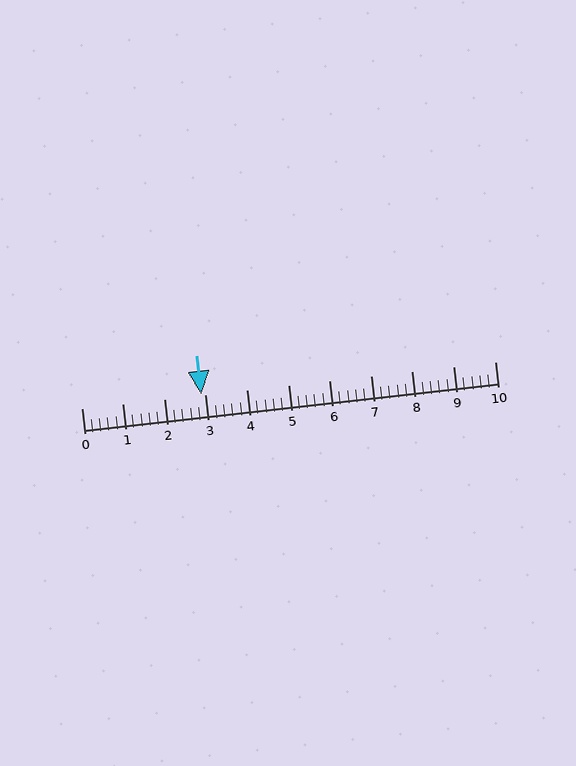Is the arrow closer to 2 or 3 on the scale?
The arrow is closer to 3.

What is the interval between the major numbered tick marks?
The major tick marks are spaced 1 units apart.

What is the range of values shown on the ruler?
The ruler shows values from 0 to 10.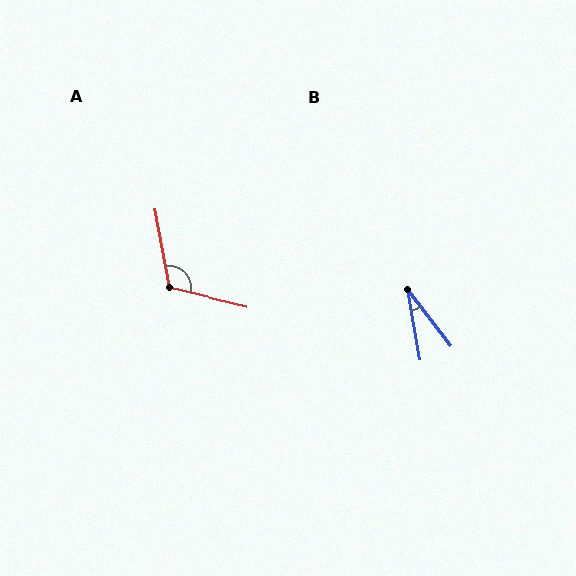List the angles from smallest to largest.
B (28°), A (114°).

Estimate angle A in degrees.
Approximately 114 degrees.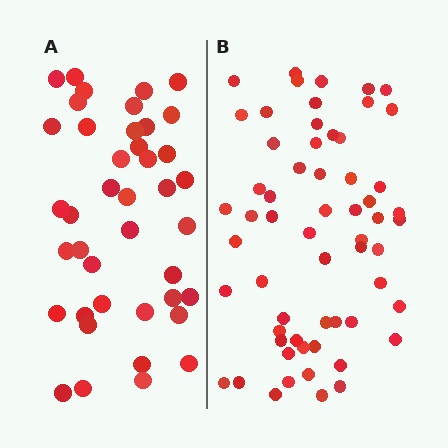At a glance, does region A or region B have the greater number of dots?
Region B (the right region) has more dots.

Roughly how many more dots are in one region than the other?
Region B has approximately 20 more dots than region A.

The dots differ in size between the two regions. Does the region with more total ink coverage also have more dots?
No. Region A has more total ink coverage because its dots are larger, but region B actually contains more individual dots. Total area can be misleading — the number of items is what matters here.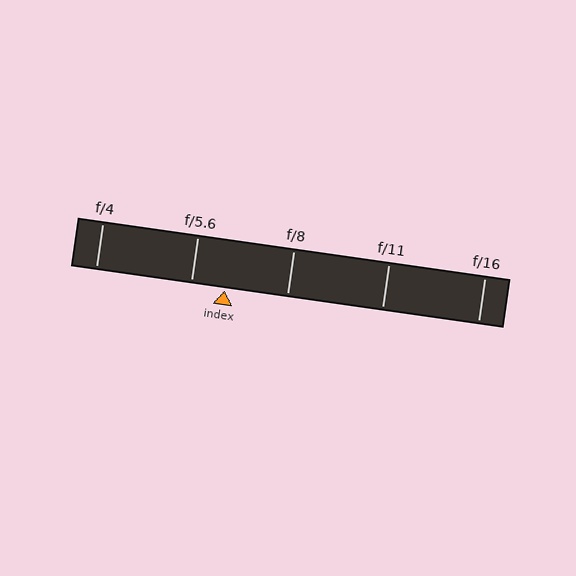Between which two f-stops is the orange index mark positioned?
The index mark is between f/5.6 and f/8.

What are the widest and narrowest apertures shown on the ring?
The widest aperture shown is f/4 and the narrowest is f/16.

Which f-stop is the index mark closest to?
The index mark is closest to f/5.6.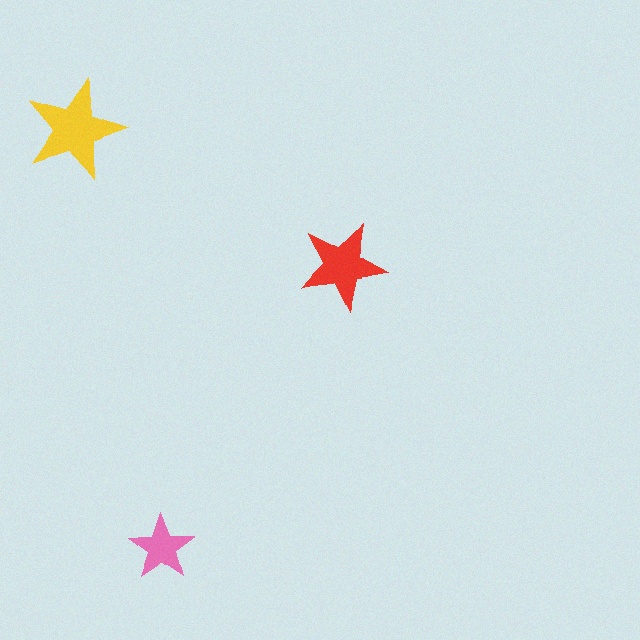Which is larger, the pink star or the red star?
The red one.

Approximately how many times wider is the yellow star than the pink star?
About 1.5 times wider.